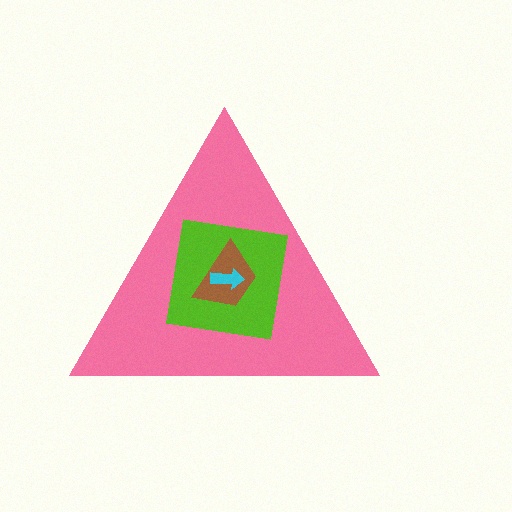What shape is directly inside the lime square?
The brown trapezoid.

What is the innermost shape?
The cyan arrow.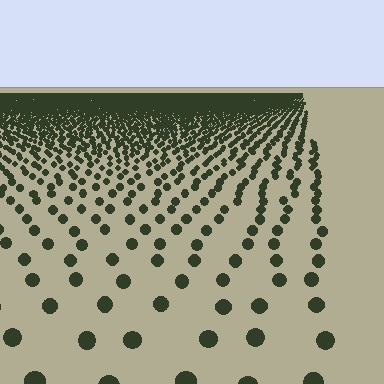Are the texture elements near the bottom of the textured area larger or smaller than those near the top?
Larger. Near the bottom, elements are closer to the viewer and appear at a bigger on-screen size.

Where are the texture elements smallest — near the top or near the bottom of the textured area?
Near the top.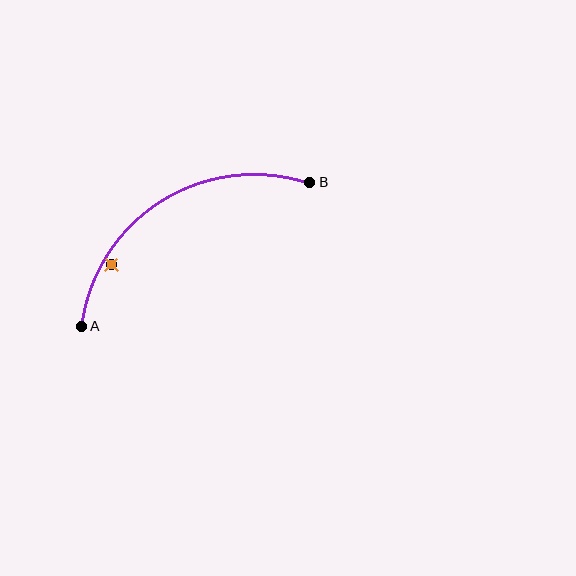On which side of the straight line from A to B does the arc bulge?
The arc bulges above the straight line connecting A and B.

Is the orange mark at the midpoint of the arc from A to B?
No — the orange mark does not lie on the arc at all. It sits slightly inside the curve.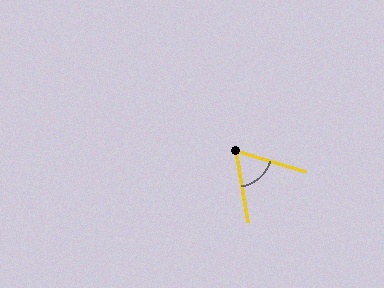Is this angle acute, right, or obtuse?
It is acute.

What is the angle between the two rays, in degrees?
Approximately 63 degrees.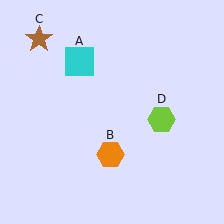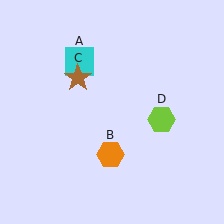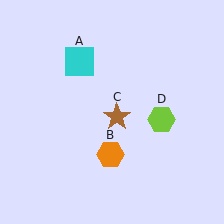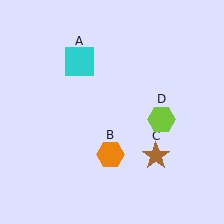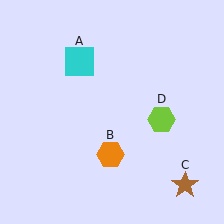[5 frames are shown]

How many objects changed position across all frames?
1 object changed position: brown star (object C).